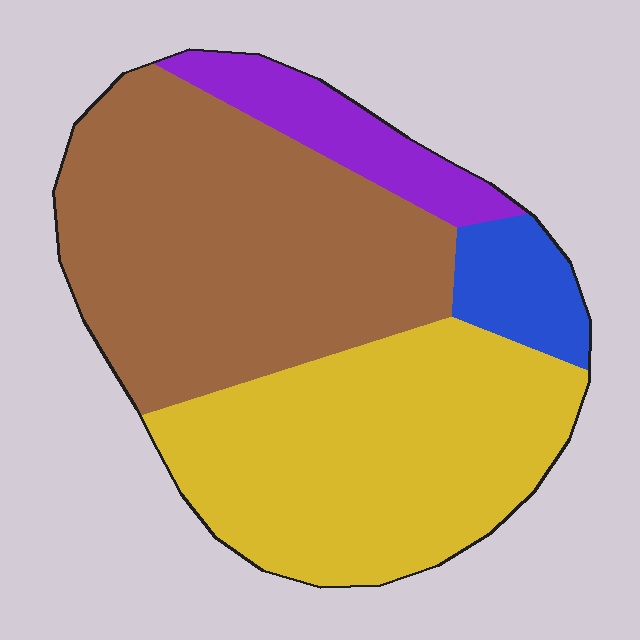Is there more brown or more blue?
Brown.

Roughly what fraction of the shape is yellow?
Yellow takes up about three eighths (3/8) of the shape.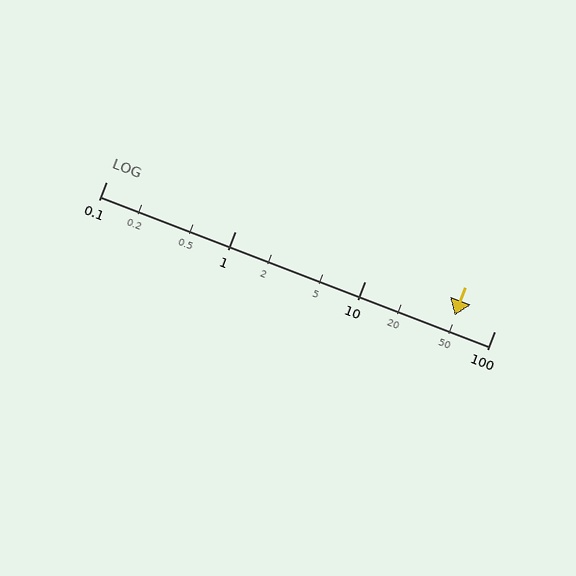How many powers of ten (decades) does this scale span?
The scale spans 3 decades, from 0.1 to 100.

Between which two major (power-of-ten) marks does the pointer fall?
The pointer is between 10 and 100.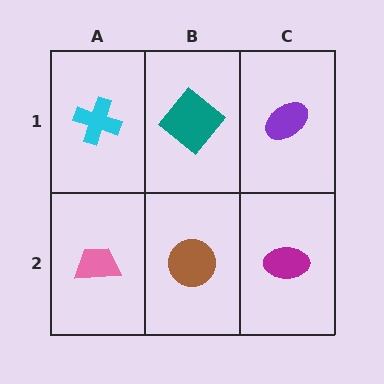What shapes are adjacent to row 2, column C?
A purple ellipse (row 1, column C), a brown circle (row 2, column B).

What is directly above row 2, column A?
A cyan cross.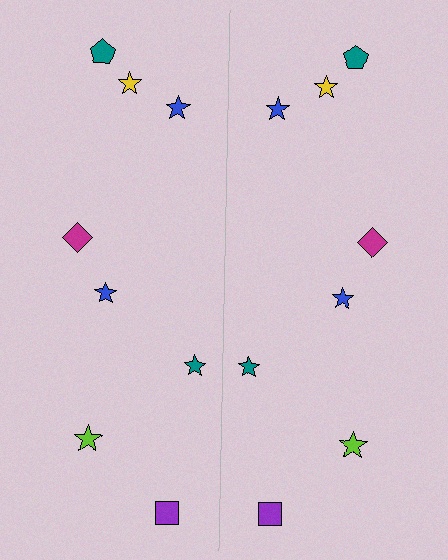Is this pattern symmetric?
Yes, this pattern has bilateral (reflection) symmetry.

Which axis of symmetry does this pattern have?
The pattern has a vertical axis of symmetry running through the center of the image.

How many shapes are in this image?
There are 16 shapes in this image.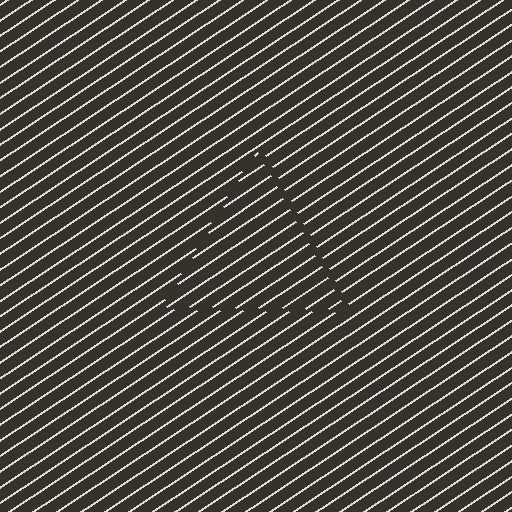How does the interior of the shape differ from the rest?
The interior of the shape contains the same grating, shifted by half a period — the contour is defined by the phase discontinuity where line-ends from the inner and outer gratings abut.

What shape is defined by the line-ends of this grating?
An illusory triangle. The interior of the shape contains the same grating, shifted by half a period — the contour is defined by the phase discontinuity where line-ends from the inner and outer gratings abut.